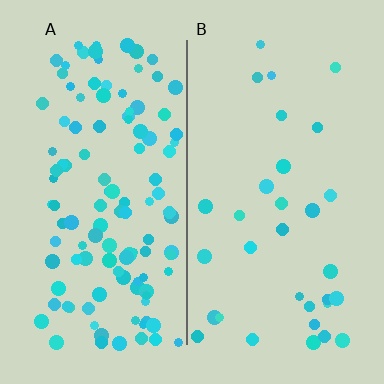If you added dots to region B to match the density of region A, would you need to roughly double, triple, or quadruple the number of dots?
Approximately quadruple.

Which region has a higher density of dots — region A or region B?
A (the left).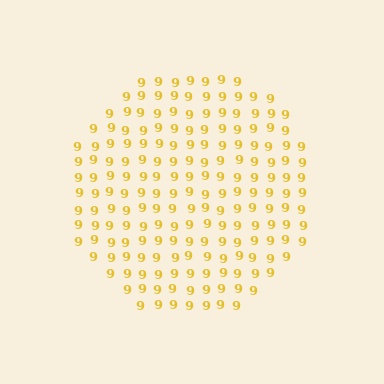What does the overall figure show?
The overall figure shows a circle.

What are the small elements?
The small elements are digit 9's.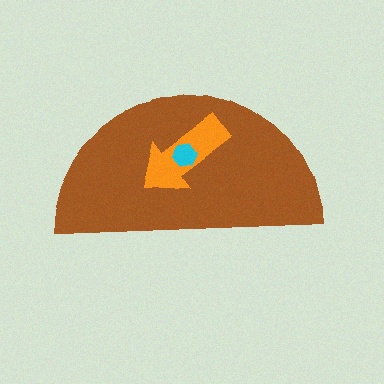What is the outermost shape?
The brown semicircle.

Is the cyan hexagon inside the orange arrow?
Yes.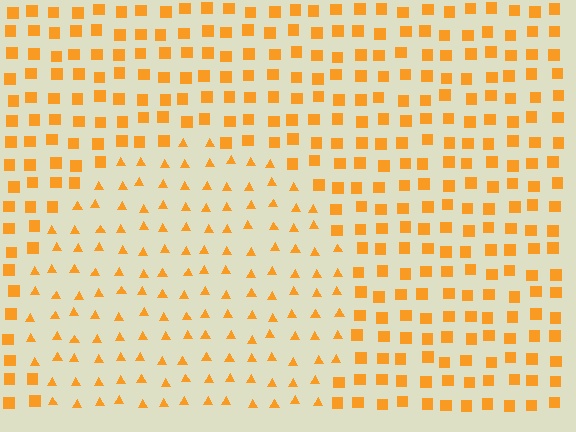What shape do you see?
I see a circle.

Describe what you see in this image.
The image is filled with small orange elements arranged in a uniform grid. A circle-shaped region contains triangles, while the surrounding area contains squares. The boundary is defined purely by the change in element shape.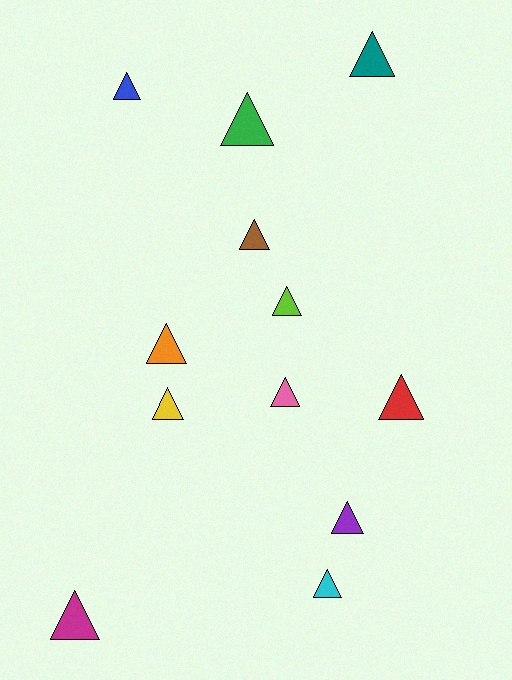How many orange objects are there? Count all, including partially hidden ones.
There is 1 orange object.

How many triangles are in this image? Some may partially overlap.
There are 12 triangles.